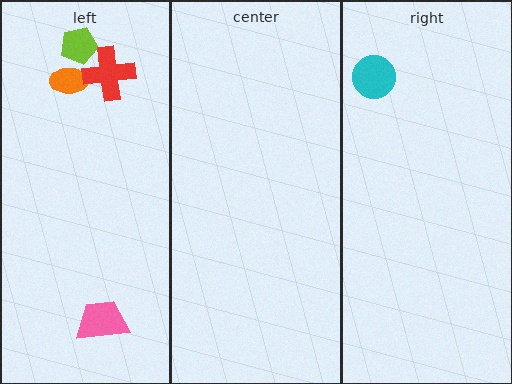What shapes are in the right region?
The cyan circle.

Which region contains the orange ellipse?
The left region.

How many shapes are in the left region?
4.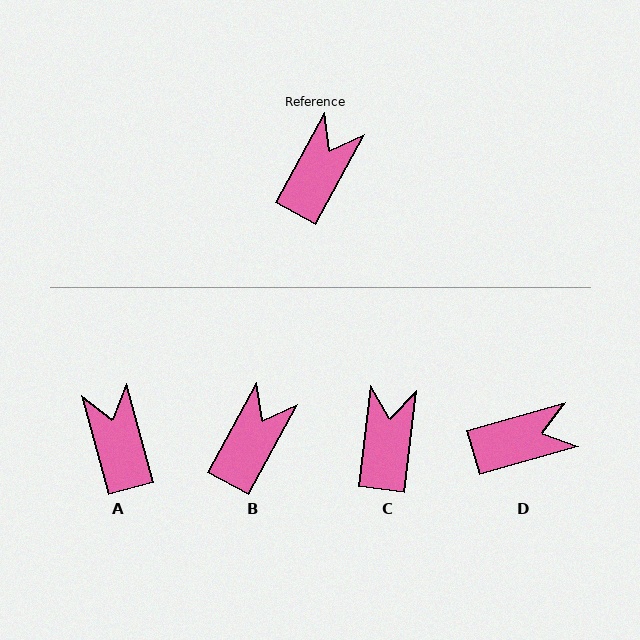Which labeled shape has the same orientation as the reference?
B.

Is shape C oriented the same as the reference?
No, it is off by about 22 degrees.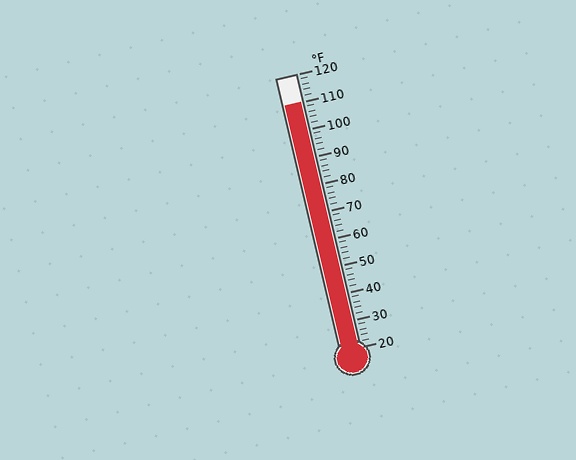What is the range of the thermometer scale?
The thermometer scale ranges from 20°F to 120°F.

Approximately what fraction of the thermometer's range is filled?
The thermometer is filled to approximately 90% of its range.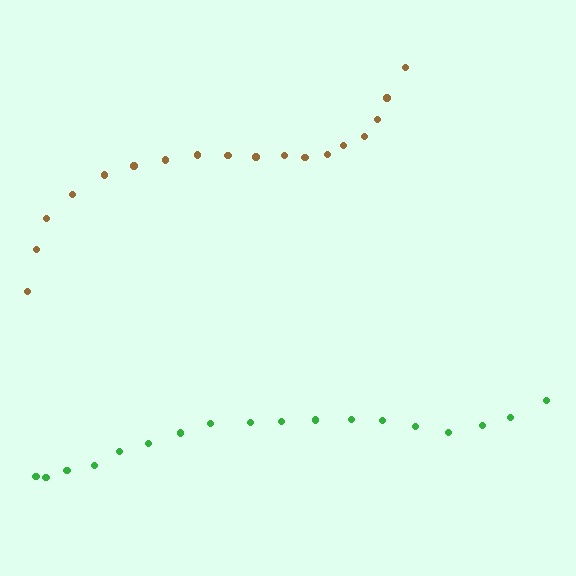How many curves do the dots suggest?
There are 2 distinct paths.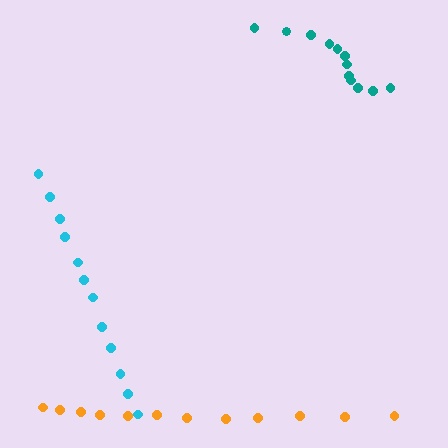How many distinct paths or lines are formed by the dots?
There are 3 distinct paths.